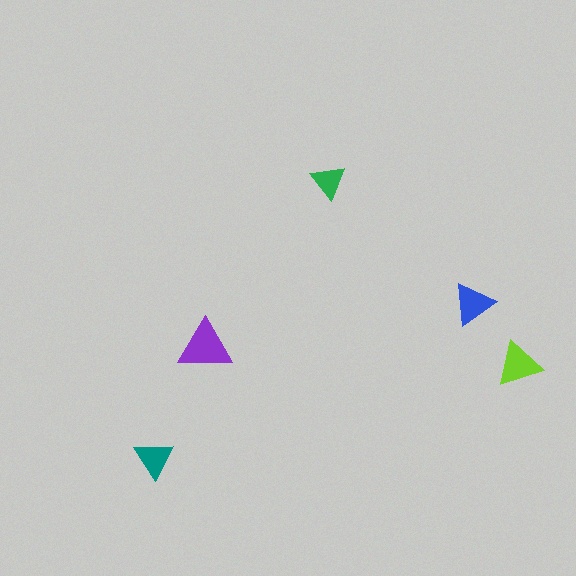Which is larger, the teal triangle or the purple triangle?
The purple one.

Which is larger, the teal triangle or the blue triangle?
The blue one.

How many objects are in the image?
There are 5 objects in the image.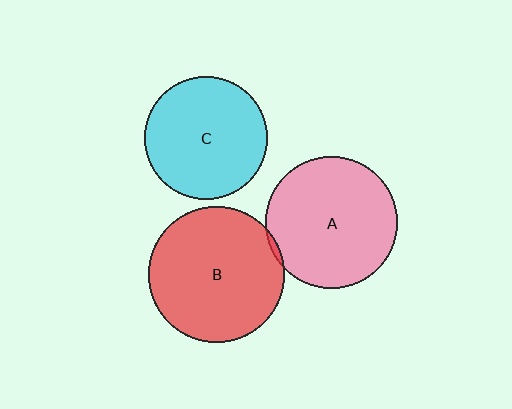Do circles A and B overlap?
Yes.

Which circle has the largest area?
Circle B (red).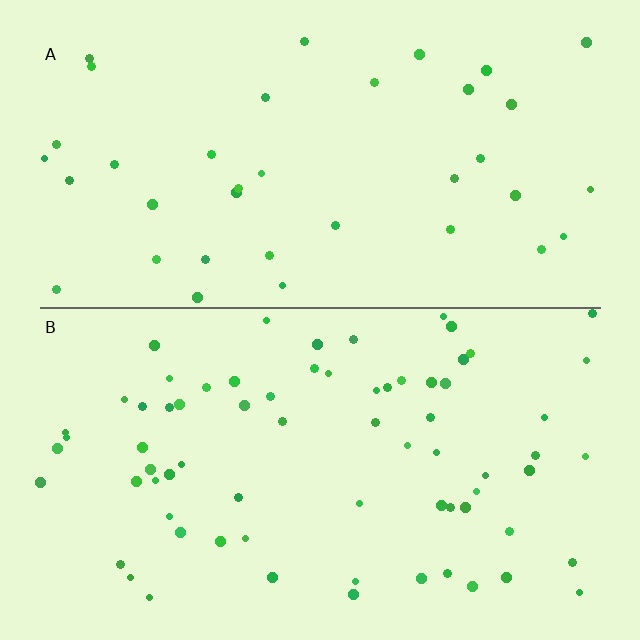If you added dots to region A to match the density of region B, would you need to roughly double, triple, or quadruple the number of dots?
Approximately double.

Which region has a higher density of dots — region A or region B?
B (the bottom).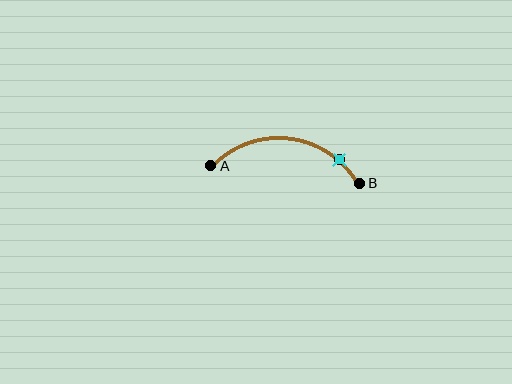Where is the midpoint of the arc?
The arc midpoint is the point on the curve farthest from the straight line joining A and B. It sits above that line.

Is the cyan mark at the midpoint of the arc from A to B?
No. The cyan mark lies on the arc but is closer to endpoint B. The arc midpoint would be at the point on the curve equidistant along the arc from both A and B.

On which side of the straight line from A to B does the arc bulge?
The arc bulges above the straight line connecting A and B.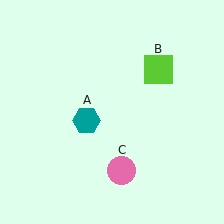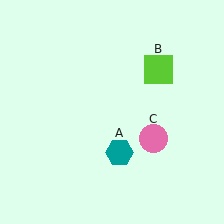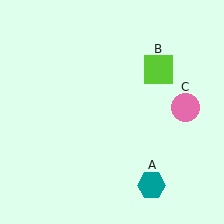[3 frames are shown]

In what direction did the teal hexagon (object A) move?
The teal hexagon (object A) moved down and to the right.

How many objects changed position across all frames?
2 objects changed position: teal hexagon (object A), pink circle (object C).